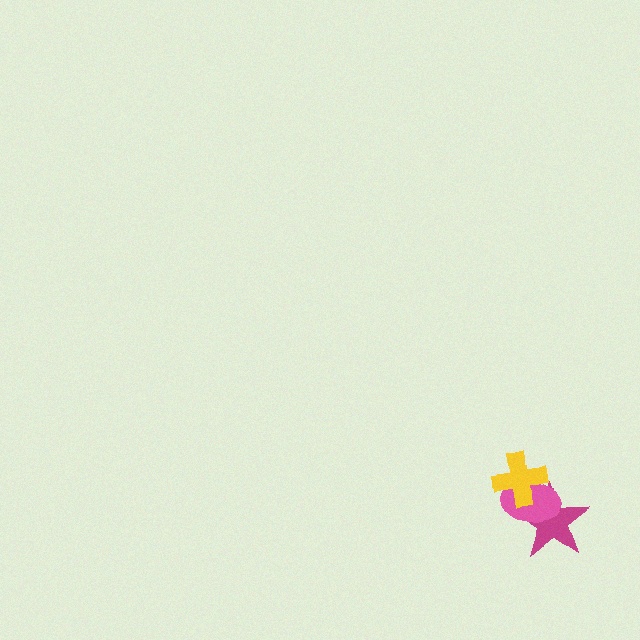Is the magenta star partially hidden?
Yes, it is partially covered by another shape.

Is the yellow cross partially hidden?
No, no other shape covers it.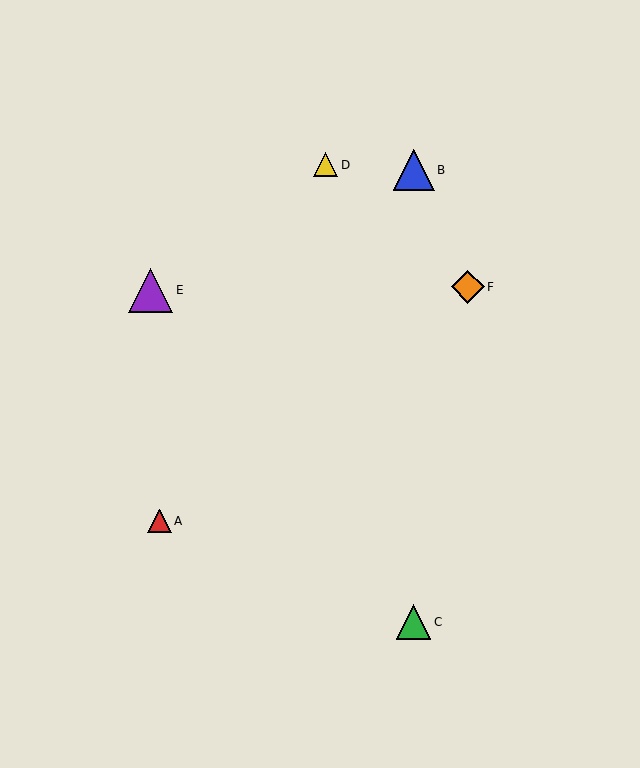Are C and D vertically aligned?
No, C is at x≈414 and D is at x≈325.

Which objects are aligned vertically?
Objects B, C are aligned vertically.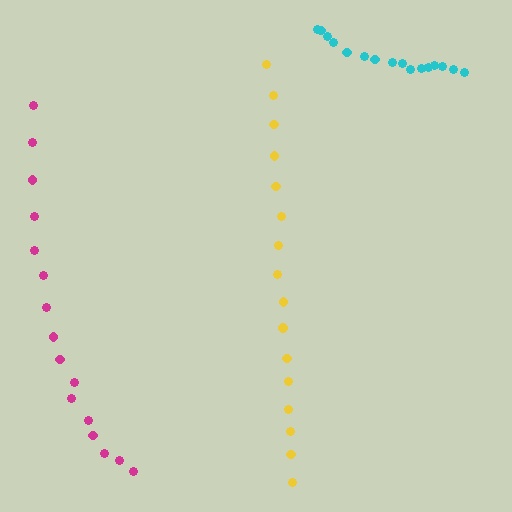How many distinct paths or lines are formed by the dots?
There are 3 distinct paths.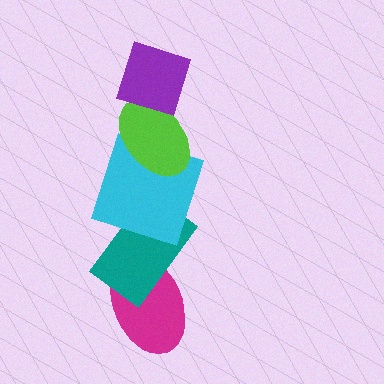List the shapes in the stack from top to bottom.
From top to bottom: the purple diamond, the lime ellipse, the cyan square, the teal rectangle, the magenta ellipse.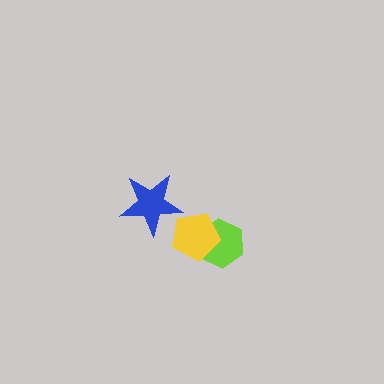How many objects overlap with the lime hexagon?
1 object overlaps with the lime hexagon.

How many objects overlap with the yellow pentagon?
1 object overlaps with the yellow pentagon.